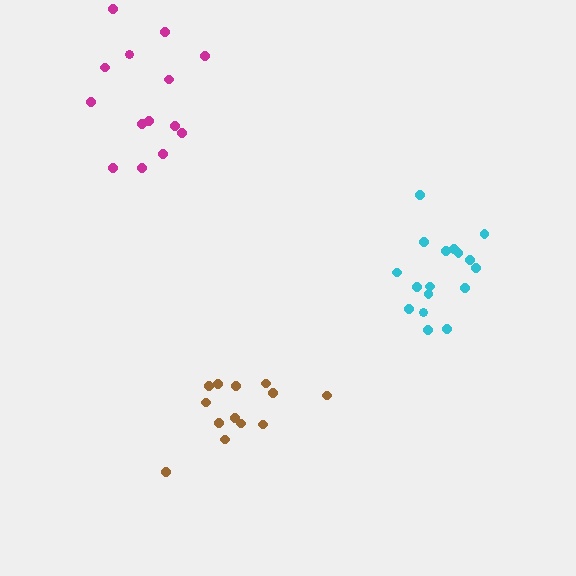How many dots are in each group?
Group 1: 13 dots, Group 2: 14 dots, Group 3: 17 dots (44 total).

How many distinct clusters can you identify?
There are 3 distinct clusters.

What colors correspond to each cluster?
The clusters are colored: brown, magenta, cyan.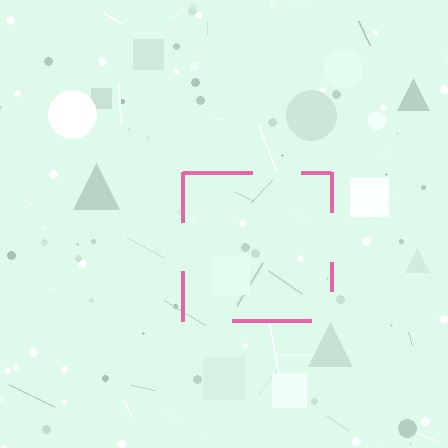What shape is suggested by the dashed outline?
The dashed outline suggests a square.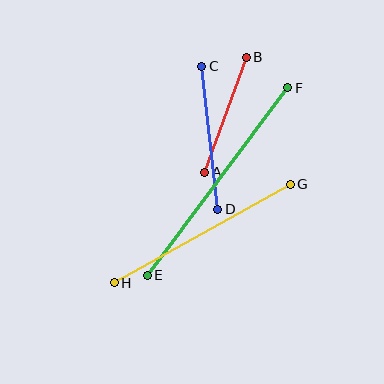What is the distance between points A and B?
The distance is approximately 122 pixels.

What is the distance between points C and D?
The distance is approximately 144 pixels.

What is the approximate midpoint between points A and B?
The midpoint is at approximately (226, 115) pixels.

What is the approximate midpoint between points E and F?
The midpoint is at approximately (218, 181) pixels.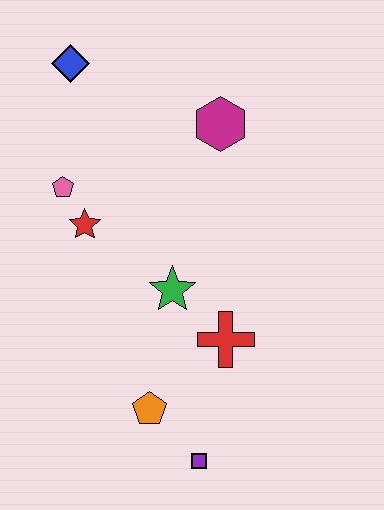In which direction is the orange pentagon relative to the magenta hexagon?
The orange pentagon is below the magenta hexagon.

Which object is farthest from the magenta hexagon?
The purple square is farthest from the magenta hexagon.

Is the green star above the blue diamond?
No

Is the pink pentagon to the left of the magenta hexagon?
Yes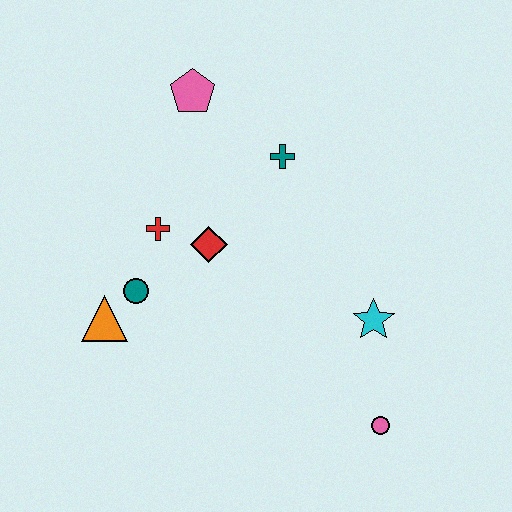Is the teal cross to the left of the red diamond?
No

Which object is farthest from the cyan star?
The pink pentagon is farthest from the cyan star.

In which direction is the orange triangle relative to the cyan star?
The orange triangle is to the left of the cyan star.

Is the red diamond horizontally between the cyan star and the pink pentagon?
Yes